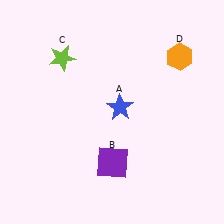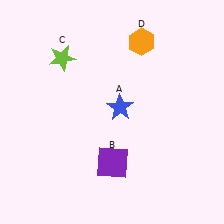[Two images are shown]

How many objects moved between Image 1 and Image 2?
1 object moved between the two images.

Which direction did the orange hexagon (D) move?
The orange hexagon (D) moved left.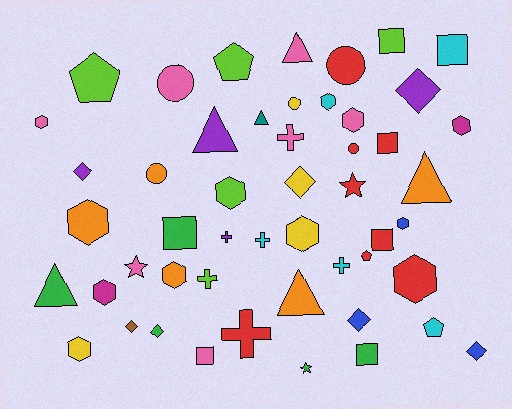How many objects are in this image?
There are 50 objects.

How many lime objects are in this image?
There are 5 lime objects.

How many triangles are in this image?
There are 6 triangles.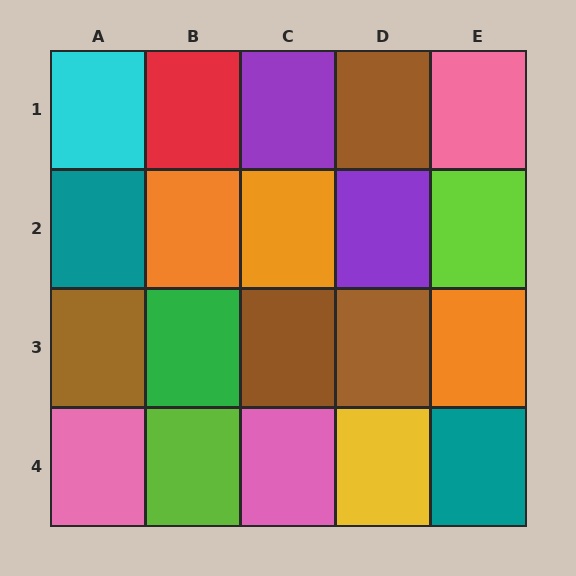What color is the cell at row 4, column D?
Yellow.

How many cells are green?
1 cell is green.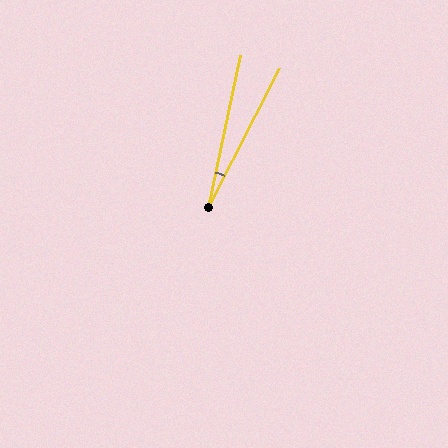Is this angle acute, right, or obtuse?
It is acute.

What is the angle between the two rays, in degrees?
Approximately 15 degrees.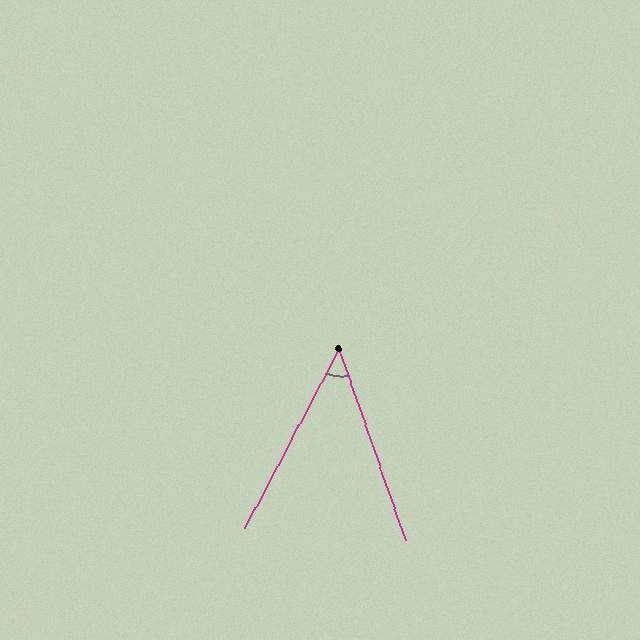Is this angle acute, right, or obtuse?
It is acute.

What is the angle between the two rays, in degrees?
Approximately 47 degrees.